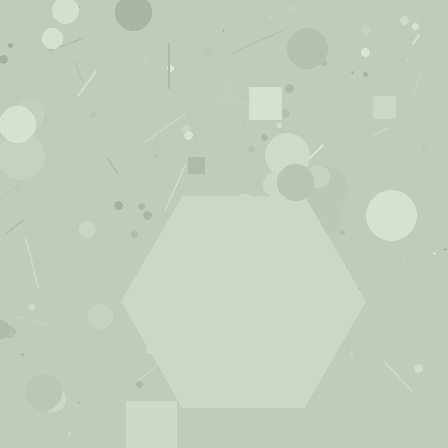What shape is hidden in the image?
A hexagon is hidden in the image.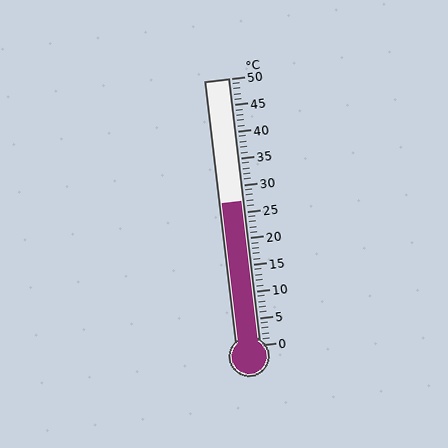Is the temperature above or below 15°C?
The temperature is above 15°C.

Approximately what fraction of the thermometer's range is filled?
The thermometer is filled to approximately 55% of its range.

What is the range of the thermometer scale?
The thermometer scale ranges from 0°C to 50°C.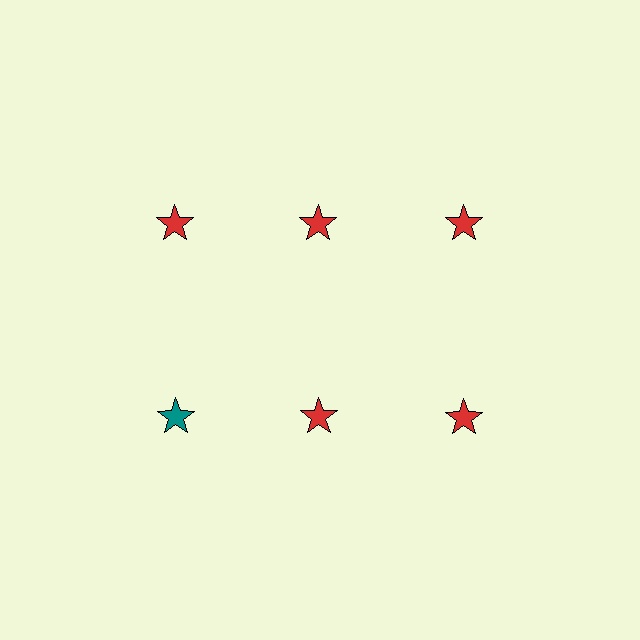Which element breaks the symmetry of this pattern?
The teal star in the second row, leftmost column breaks the symmetry. All other shapes are red stars.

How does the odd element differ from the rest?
It has a different color: teal instead of red.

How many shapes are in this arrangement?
There are 6 shapes arranged in a grid pattern.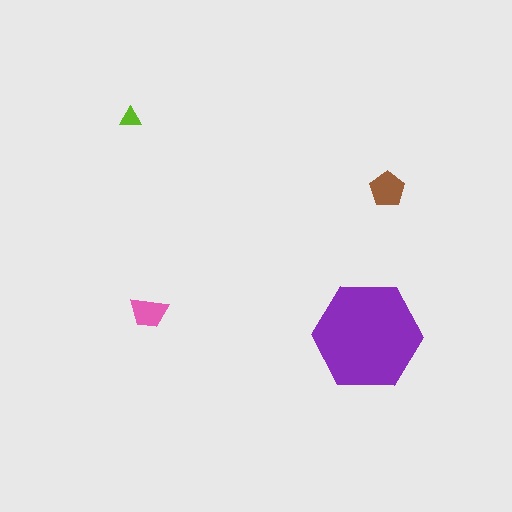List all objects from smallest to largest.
The lime triangle, the pink trapezoid, the brown pentagon, the purple hexagon.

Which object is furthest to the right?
The brown pentagon is rightmost.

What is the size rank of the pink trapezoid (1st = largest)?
3rd.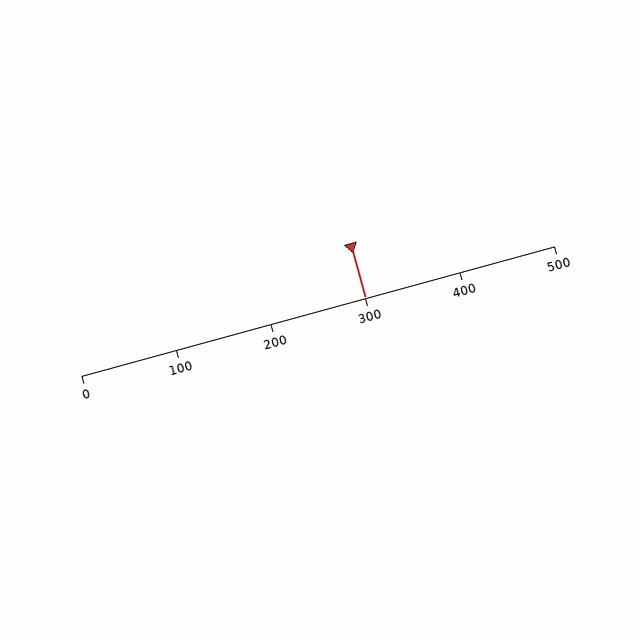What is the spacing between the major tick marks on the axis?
The major ticks are spaced 100 apart.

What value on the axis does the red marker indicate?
The marker indicates approximately 300.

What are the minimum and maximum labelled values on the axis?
The axis runs from 0 to 500.